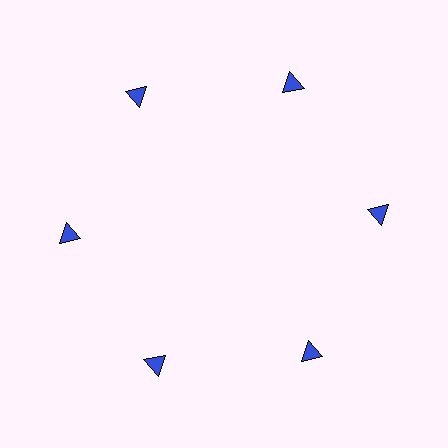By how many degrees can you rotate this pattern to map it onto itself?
The pattern maps onto itself every 60 degrees of rotation.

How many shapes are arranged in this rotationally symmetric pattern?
There are 6 shapes, arranged in 6 groups of 1.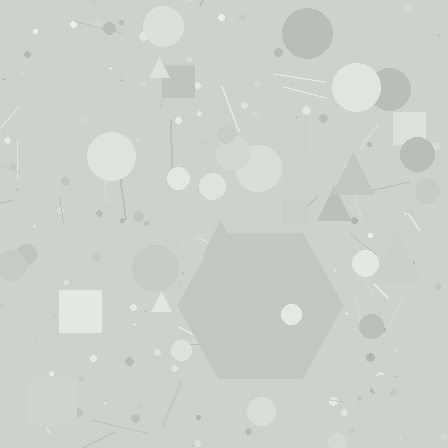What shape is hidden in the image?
A hexagon is hidden in the image.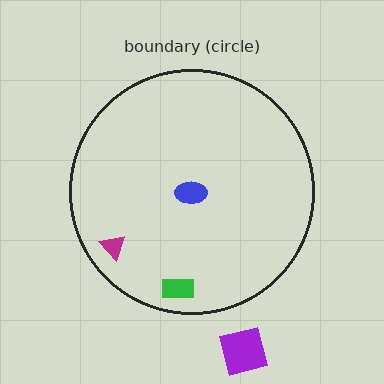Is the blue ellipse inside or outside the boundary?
Inside.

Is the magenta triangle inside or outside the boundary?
Inside.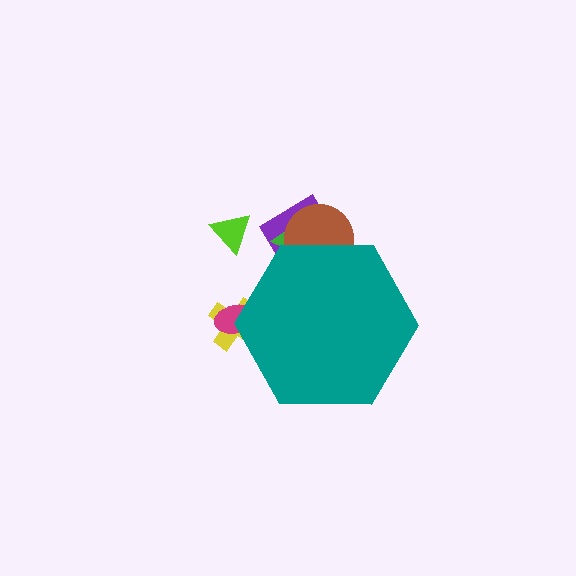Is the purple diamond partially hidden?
Yes, the purple diamond is partially hidden behind the teal hexagon.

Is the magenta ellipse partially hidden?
Yes, the magenta ellipse is partially hidden behind the teal hexagon.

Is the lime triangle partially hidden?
No, the lime triangle is fully visible.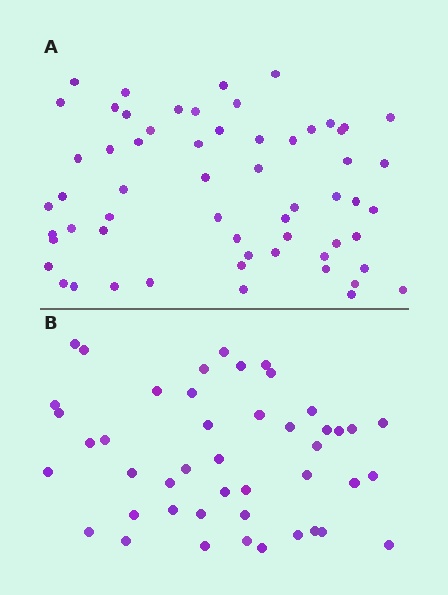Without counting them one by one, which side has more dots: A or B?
Region A (the top region) has more dots.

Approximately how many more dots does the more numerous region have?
Region A has approximately 15 more dots than region B.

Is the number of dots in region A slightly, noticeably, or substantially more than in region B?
Region A has noticeably more, but not dramatically so. The ratio is roughly 1.3 to 1.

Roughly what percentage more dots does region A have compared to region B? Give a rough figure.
About 35% more.